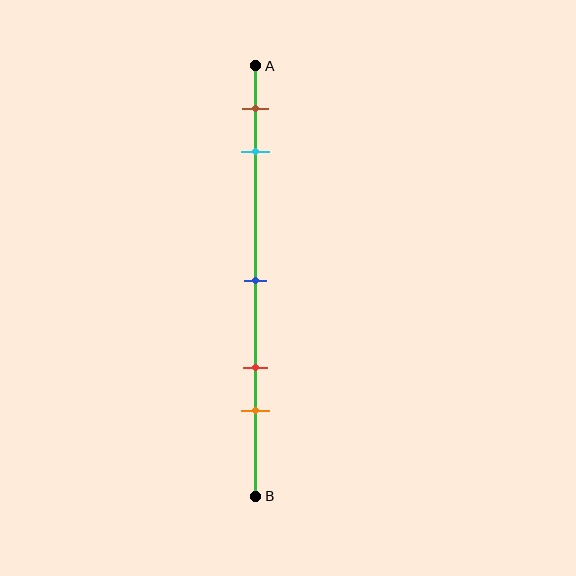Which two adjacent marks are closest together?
The brown and cyan marks are the closest adjacent pair.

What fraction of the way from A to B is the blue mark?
The blue mark is approximately 50% (0.5) of the way from A to B.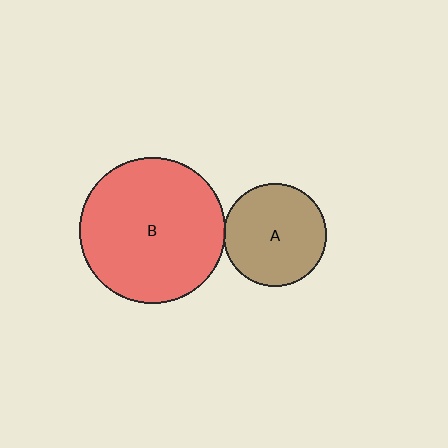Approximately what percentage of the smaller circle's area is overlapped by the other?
Approximately 5%.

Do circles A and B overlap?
Yes.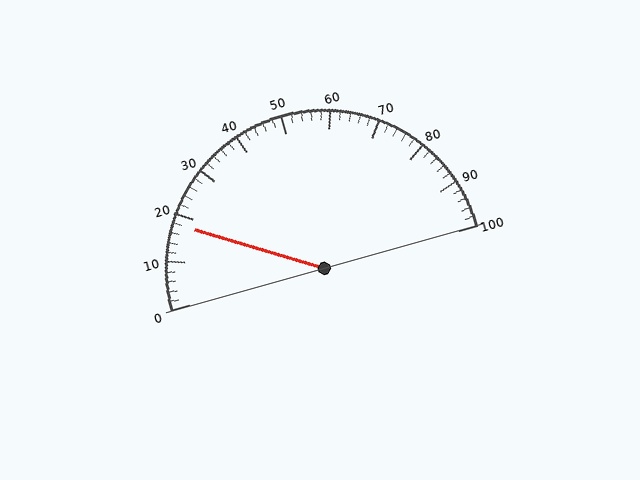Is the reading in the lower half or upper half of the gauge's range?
The reading is in the lower half of the range (0 to 100).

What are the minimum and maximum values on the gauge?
The gauge ranges from 0 to 100.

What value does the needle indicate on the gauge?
The needle indicates approximately 18.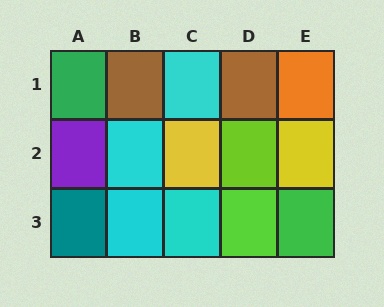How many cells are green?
2 cells are green.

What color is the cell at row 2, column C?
Yellow.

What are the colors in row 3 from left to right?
Teal, cyan, cyan, lime, green.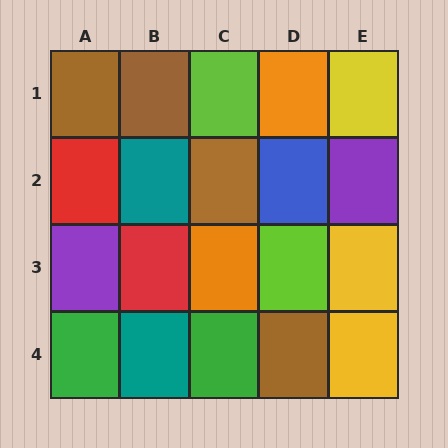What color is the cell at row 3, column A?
Purple.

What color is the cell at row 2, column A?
Red.